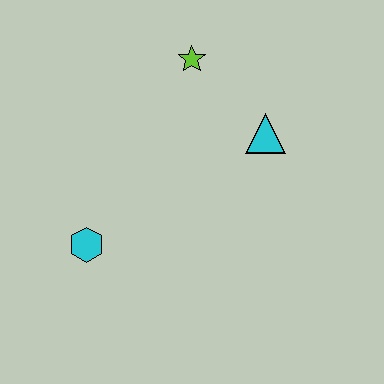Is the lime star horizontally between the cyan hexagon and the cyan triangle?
Yes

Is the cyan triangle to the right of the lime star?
Yes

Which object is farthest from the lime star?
The cyan hexagon is farthest from the lime star.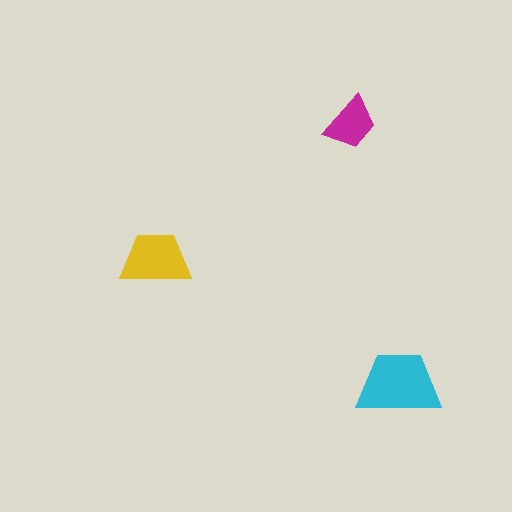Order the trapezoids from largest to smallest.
the cyan one, the yellow one, the magenta one.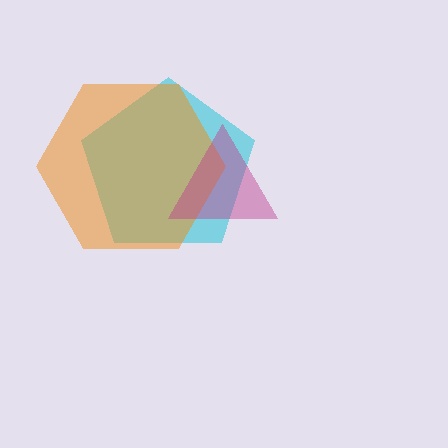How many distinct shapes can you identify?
There are 3 distinct shapes: a cyan pentagon, an orange hexagon, a magenta triangle.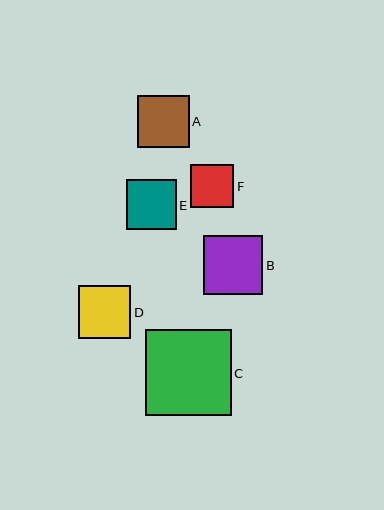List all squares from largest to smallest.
From largest to smallest: C, B, D, A, E, F.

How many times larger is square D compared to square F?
Square D is approximately 1.2 times the size of square F.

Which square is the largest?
Square C is the largest with a size of approximately 85 pixels.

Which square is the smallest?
Square F is the smallest with a size of approximately 43 pixels.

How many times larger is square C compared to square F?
Square C is approximately 2.0 times the size of square F.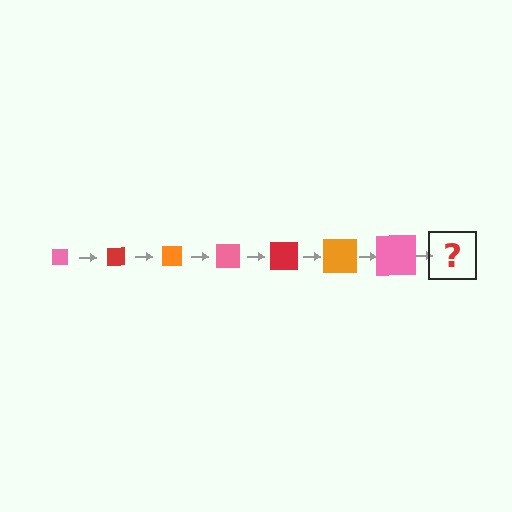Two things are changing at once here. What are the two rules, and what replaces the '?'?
The two rules are that the square grows larger each step and the color cycles through pink, red, and orange. The '?' should be a red square, larger than the previous one.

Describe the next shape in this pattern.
It should be a red square, larger than the previous one.